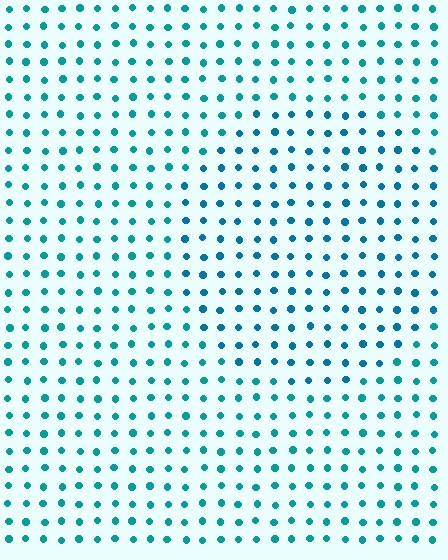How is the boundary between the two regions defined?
The boundary is defined purely by a slight shift in hue (about 19 degrees). Spacing, size, and orientation are identical on both sides.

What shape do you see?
I see a circle.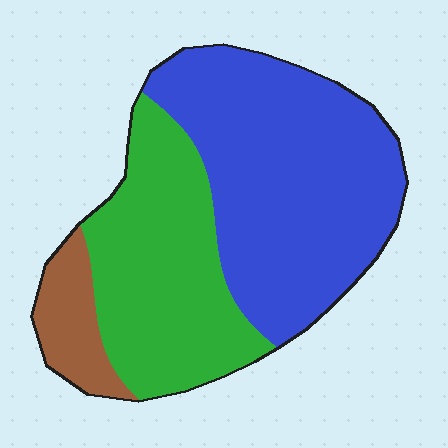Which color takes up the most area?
Blue, at roughly 55%.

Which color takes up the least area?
Brown, at roughly 10%.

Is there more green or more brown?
Green.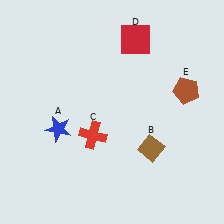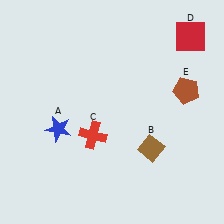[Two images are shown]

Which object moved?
The red square (D) moved right.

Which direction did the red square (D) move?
The red square (D) moved right.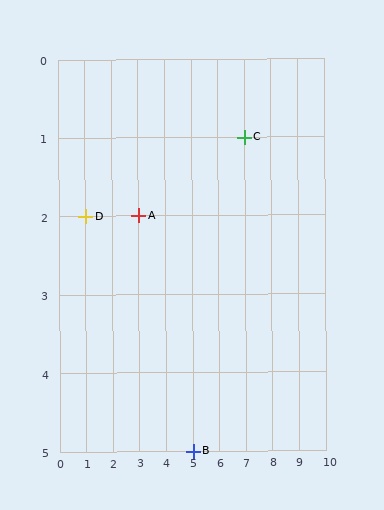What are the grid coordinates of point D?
Point D is at grid coordinates (1, 2).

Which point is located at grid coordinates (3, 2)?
Point A is at (3, 2).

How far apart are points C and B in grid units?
Points C and B are 2 columns and 4 rows apart (about 4.5 grid units diagonally).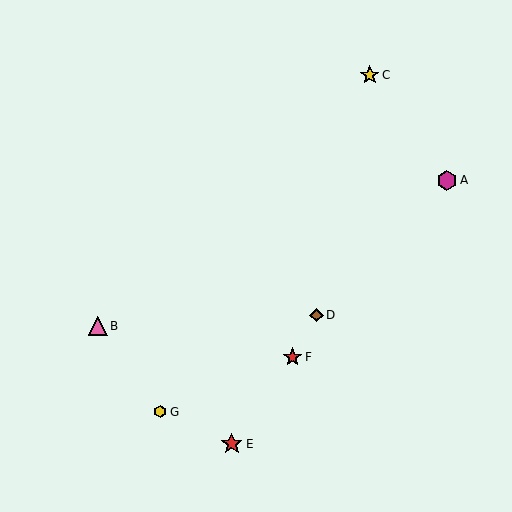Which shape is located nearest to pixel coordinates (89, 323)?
The pink triangle (labeled B) at (98, 326) is nearest to that location.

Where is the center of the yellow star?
The center of the yellow star is at (370, 75).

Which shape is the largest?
The red star (labeled E) is the largest.